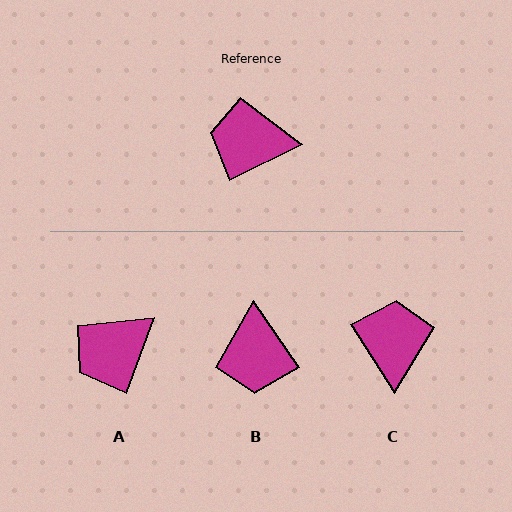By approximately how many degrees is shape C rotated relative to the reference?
Approximately 84 degrees clockwise.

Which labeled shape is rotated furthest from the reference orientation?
B, about 98 degrees away.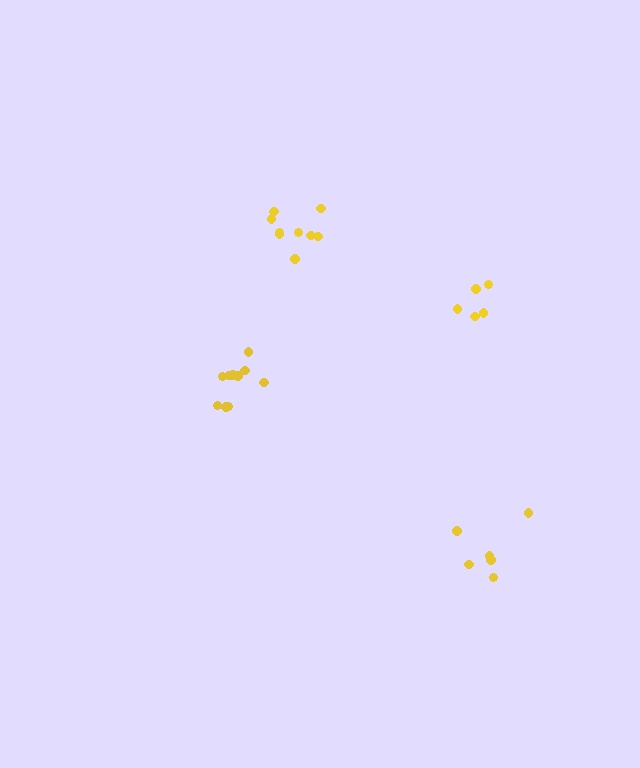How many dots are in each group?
Group 1: 9 dots, Group 2: 6 dots, Group 3: 5 dots, Group 4: 10 dots (30 total).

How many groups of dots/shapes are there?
There are 4 groups.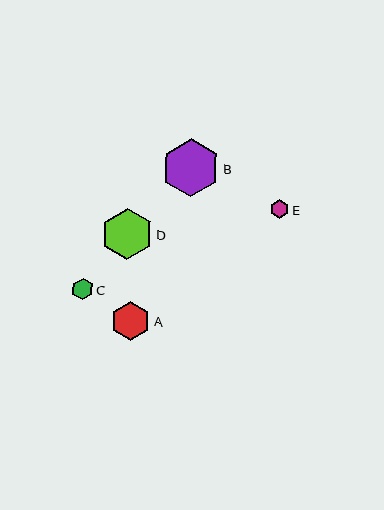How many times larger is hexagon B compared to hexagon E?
Hexagon B is approximately 3.1 times the size of hexagon E.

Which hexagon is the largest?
Hexagon B is the largest with a size of approximately 58 pixels.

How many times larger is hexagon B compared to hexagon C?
Hexagon B is approximately 2.7 times the size of hexagon C.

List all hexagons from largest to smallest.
From largest to smallest: B, D, A, C, E.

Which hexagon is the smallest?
Hexagon E is the smallest with a size of approximately 19 pixels.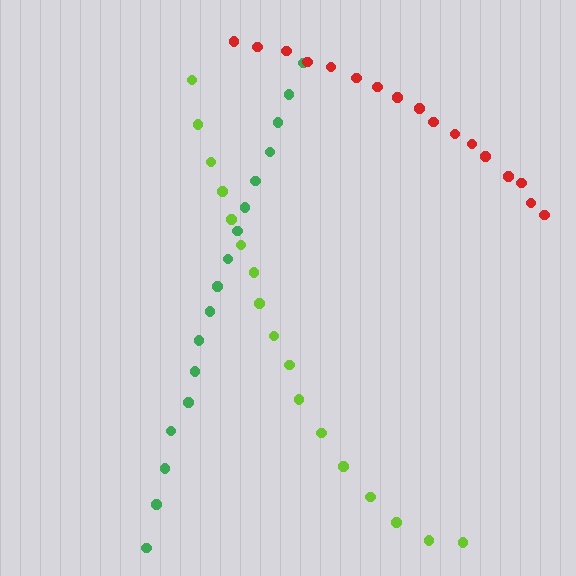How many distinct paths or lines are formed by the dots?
There are 3 distinct paths.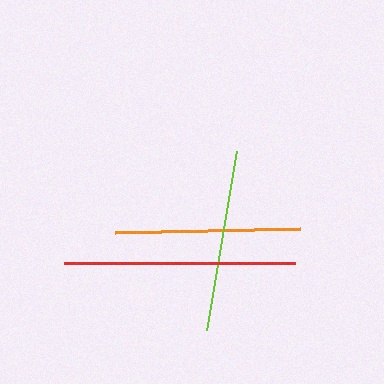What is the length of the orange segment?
The orange segment is approximately 185 pixels long.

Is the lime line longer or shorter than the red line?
The red line is longer than the lime line.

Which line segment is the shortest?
The lime line is the shortest at approximately 181 pixels.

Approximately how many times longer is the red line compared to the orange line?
The red line is approximately 1.2 times the length of the orange line.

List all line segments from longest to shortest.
From longest to shortest: red, orange, lime.